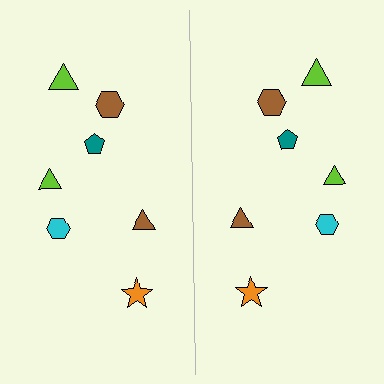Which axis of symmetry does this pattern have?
The pattern has a vertical axis of symmetry running through the center of the image.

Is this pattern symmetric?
Yes, this pattern has bilateral (reflection) symmetry.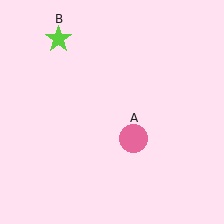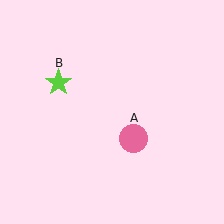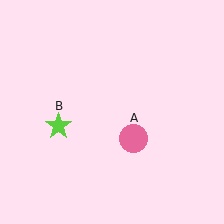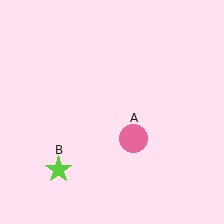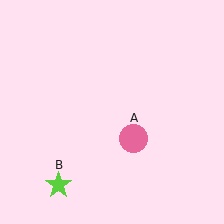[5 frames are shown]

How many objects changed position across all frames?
1 object changed position: lime star (object B).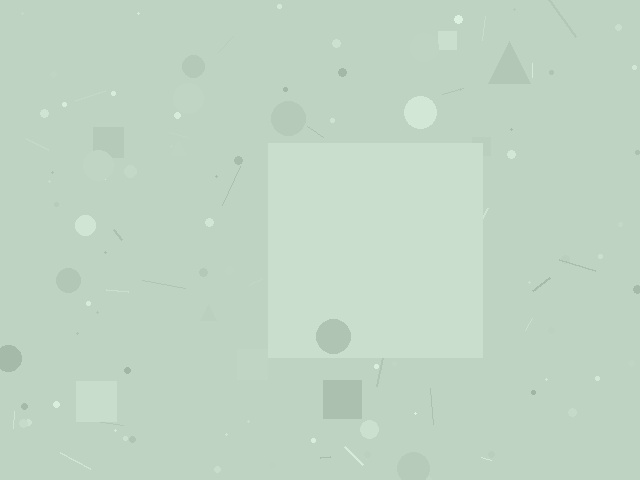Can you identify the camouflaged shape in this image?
The camouflaged shape is a square.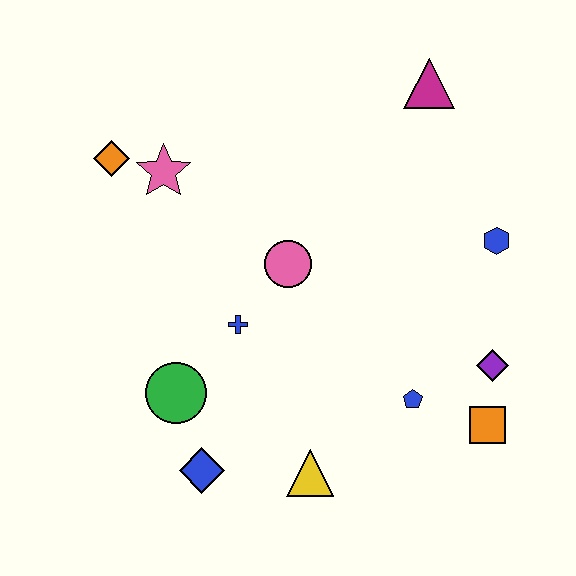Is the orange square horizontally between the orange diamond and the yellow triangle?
No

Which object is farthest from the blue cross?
The magenta triangle is farthest from the blue cross.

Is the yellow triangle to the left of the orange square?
Yes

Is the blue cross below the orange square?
No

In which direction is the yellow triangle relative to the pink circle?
The yellow triangle is below the pink circle.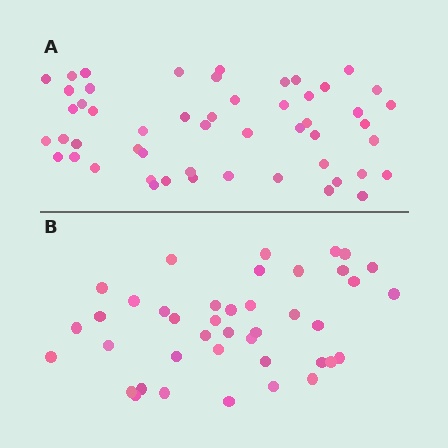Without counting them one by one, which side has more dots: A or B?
Region A (the top region) has more dots.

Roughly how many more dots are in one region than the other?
Region A has roughly 12 or so more dots than region B.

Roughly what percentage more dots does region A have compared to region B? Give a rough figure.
About 25% more.